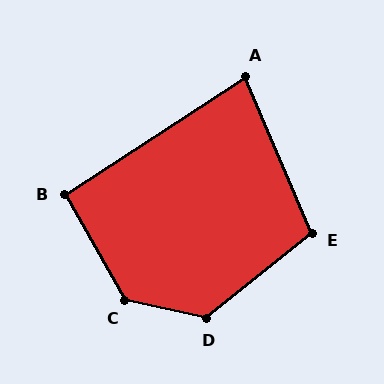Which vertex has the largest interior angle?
C, at approximately 133 degrees.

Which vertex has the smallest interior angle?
A, at approximately 80 degrees.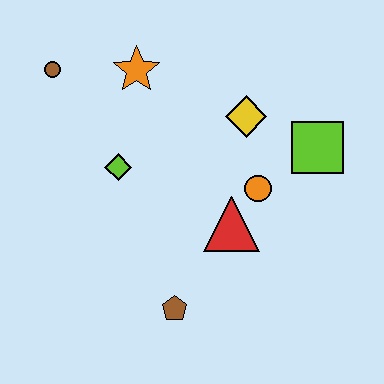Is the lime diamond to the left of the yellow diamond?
Yes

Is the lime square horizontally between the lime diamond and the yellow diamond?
No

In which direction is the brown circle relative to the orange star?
The brown circle is to the left of the orange star.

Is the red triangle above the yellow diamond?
No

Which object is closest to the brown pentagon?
The red triangle is closest to the brown pentagon.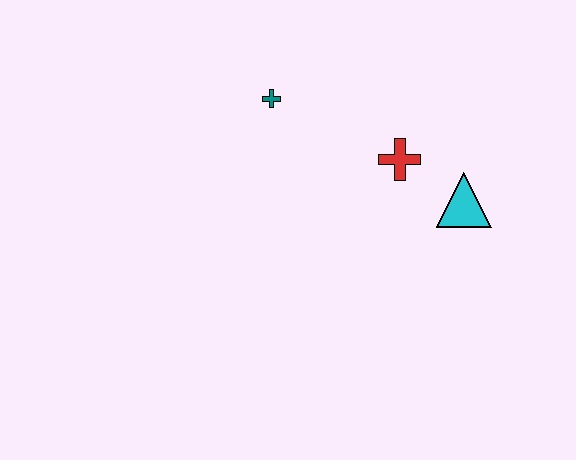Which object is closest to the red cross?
The cyan triangle is closest to the red cross.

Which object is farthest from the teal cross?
The cyan triangle is farthest from the teal cross.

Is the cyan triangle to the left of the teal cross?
No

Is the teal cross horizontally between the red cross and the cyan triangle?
No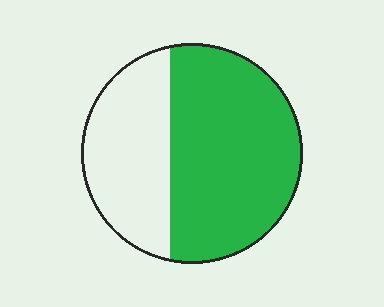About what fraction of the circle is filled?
About five eighths (5/8).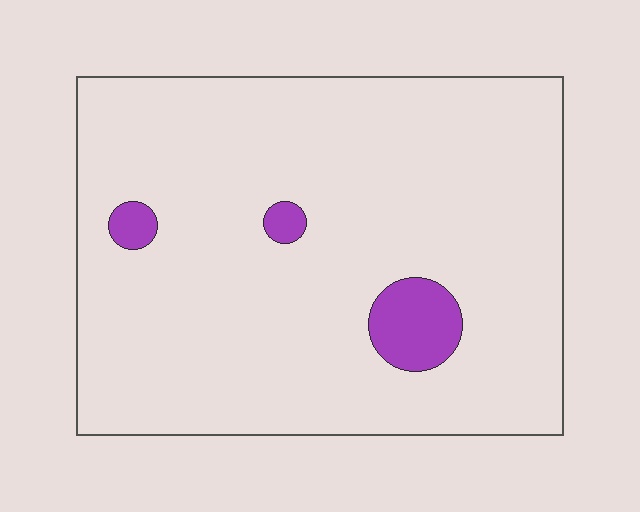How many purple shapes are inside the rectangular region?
3.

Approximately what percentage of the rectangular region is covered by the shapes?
Approximately 5%.